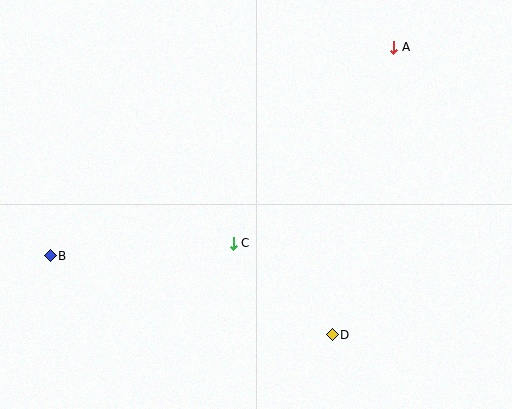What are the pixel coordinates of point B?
Point B is at (50, 256).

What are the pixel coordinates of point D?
Point D is at (332, 335).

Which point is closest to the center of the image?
Point C at (233, 243) is closest to the center.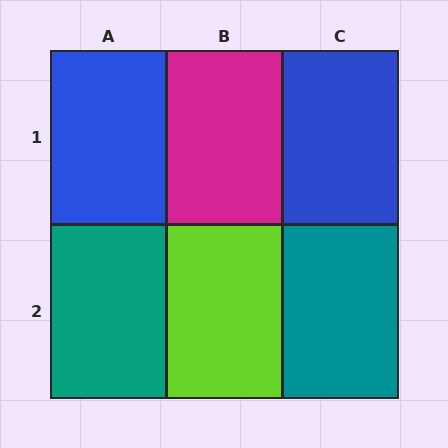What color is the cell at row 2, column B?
Lime.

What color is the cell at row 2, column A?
Teal.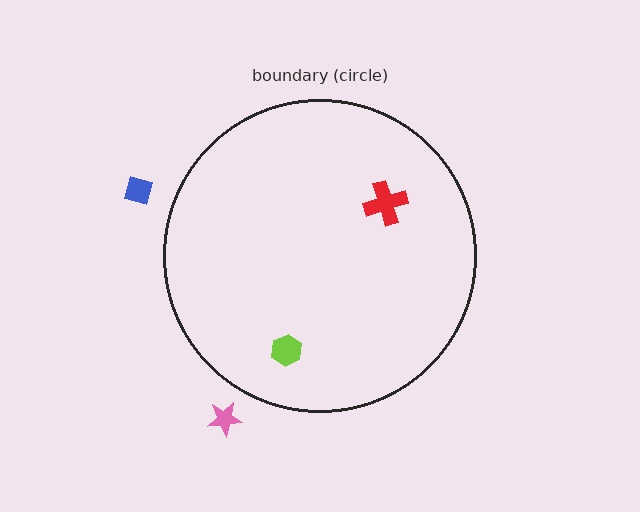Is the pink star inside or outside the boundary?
Outside.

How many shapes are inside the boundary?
2 inside, 2 outside.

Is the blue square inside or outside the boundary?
Outside.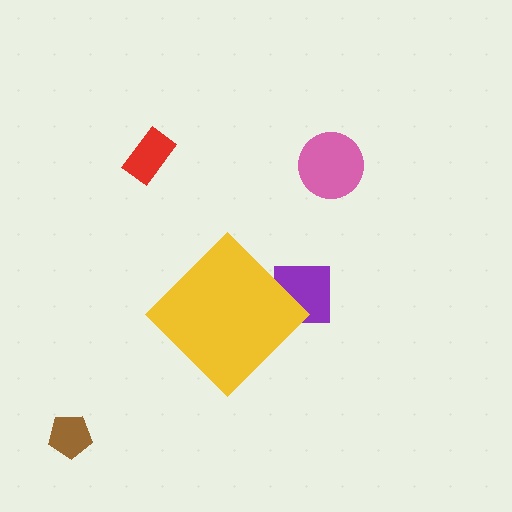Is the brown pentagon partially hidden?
No, the brown pentagon is fully visible.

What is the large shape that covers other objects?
A yellow diamond.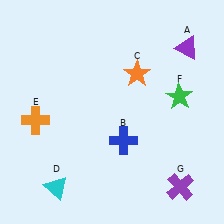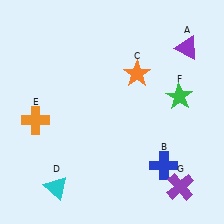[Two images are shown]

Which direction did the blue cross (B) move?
The blue cross (B) moved right.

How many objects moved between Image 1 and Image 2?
1 object moved between the two images.